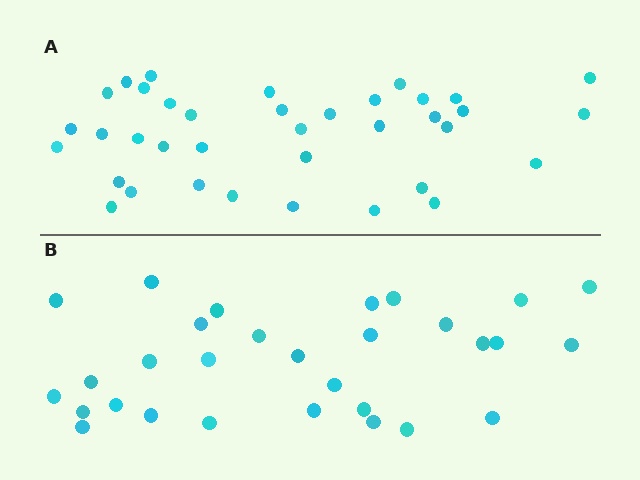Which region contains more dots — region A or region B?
Region A (the top region) has more dots.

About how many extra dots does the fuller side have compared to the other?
Region A has roughly 8 or so more dots than region B.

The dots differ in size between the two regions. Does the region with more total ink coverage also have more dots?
No. Region B has more total ink coverage because its dots are larger, but region A actually contains more individual dots. Total area can be misleading — the number of items is what matters here.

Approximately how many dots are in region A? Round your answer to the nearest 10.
About 40 dots. (The exact count is 37, which rounds to 40.)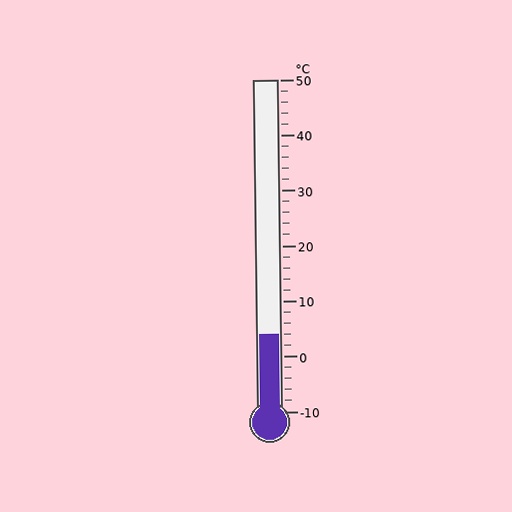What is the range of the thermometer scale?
The thermometer scale ranges from -10°C to 50°C.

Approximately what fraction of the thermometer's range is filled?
The thermometer is filled to approximately 25% of its range.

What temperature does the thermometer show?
The thermometer shows approximately 4°C.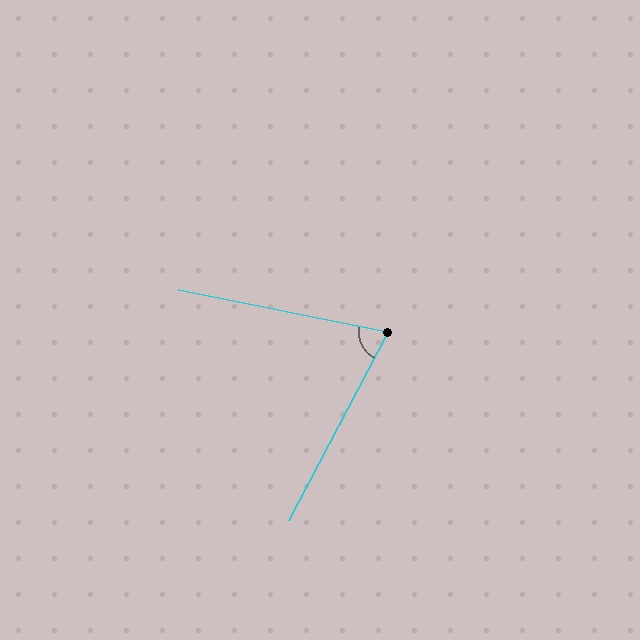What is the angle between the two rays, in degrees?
Approximately 74 degrees.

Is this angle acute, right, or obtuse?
It is acute.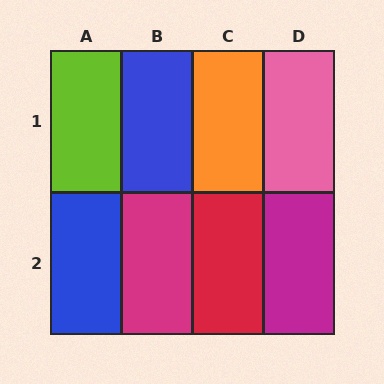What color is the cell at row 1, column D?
Pink.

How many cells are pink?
1 cell is pink.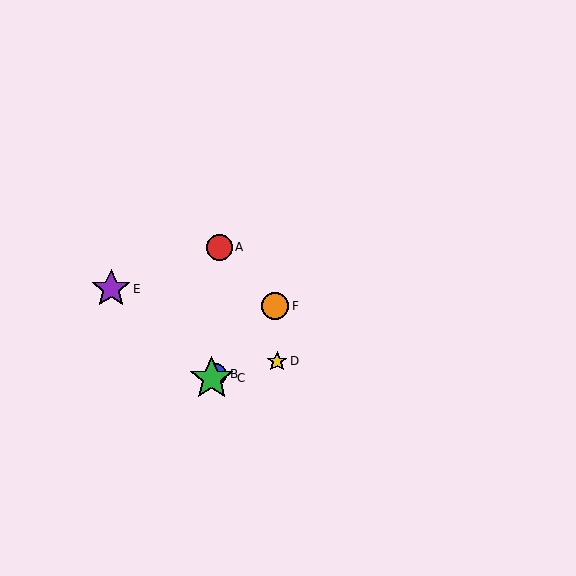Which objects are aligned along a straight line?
Objects B, C, F are aligned along a straight line.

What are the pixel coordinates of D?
Object D is at (277, 361).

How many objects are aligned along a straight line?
3 objects (B, C, F) are aligned along a straight line.